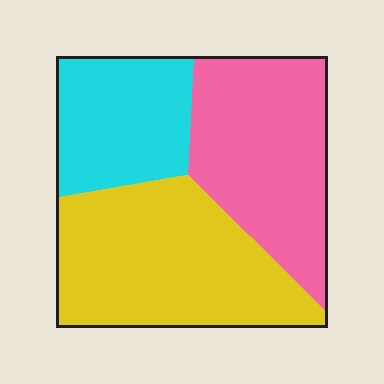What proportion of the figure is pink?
Pink takes up between a quarter and a half of the figure.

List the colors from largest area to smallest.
From largest to smallest: yellow, pink, cyan.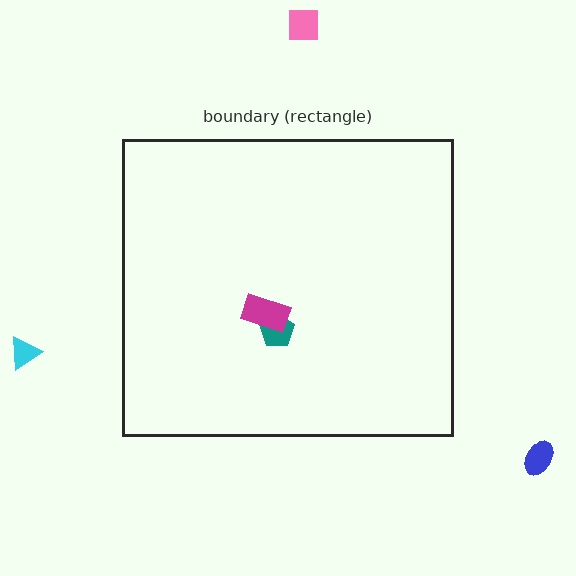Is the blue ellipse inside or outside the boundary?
Outside.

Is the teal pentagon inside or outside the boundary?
Inside.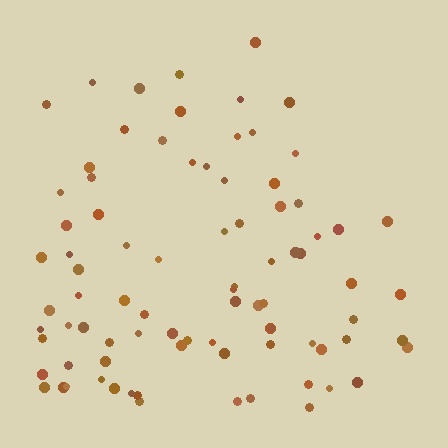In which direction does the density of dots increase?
From top to bottom, with the bottom side densest.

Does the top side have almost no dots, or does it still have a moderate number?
Still a moderate number, just noticeably fewer than the bottom.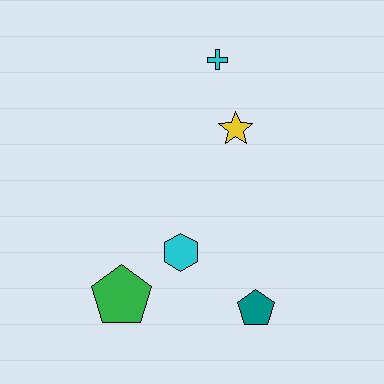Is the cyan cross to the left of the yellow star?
Yes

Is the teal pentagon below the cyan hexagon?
Yes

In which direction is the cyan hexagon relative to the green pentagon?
The cyan hexagon is to the right of the green pentagon.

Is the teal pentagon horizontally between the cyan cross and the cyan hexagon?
No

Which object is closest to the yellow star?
The cyan cross is closest to the yellow star.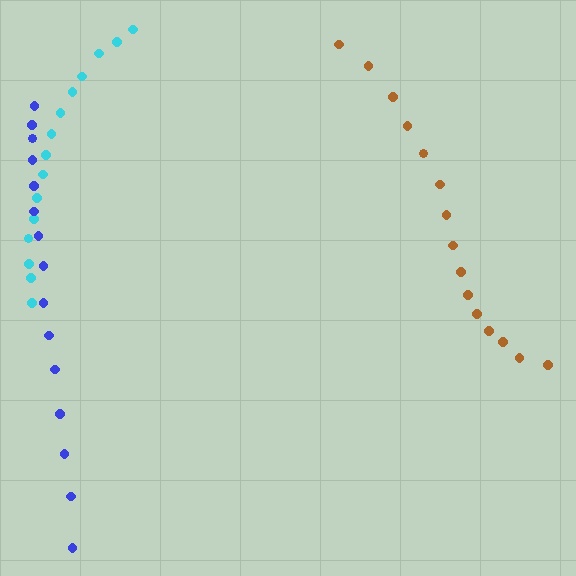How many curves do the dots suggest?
There are 3 distinct paths.